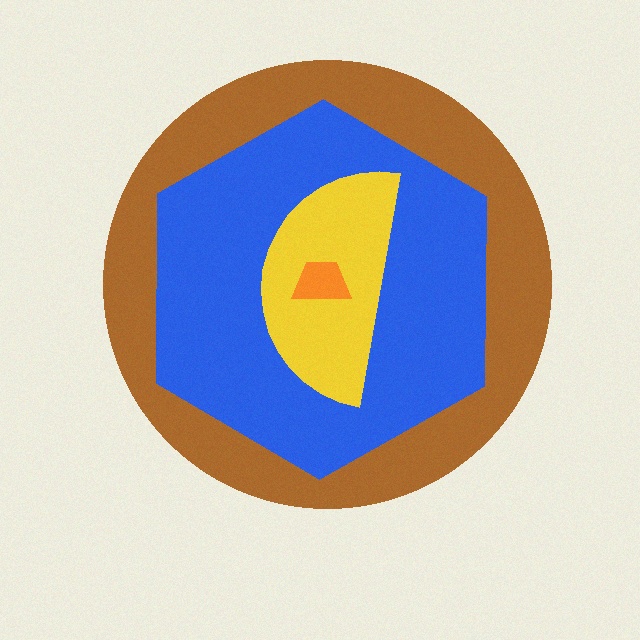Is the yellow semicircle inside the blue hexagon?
Yes.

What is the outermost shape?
The brown circle.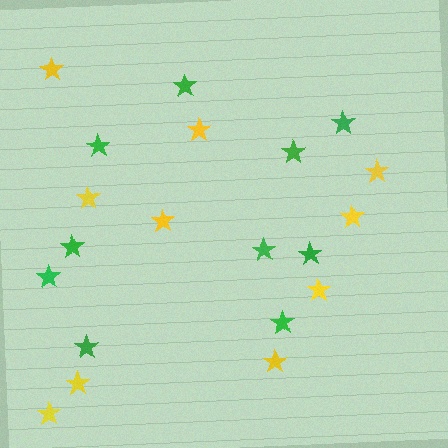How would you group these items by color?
There are 2 groups: one group of green stars (10) and one group of yellow stars (10).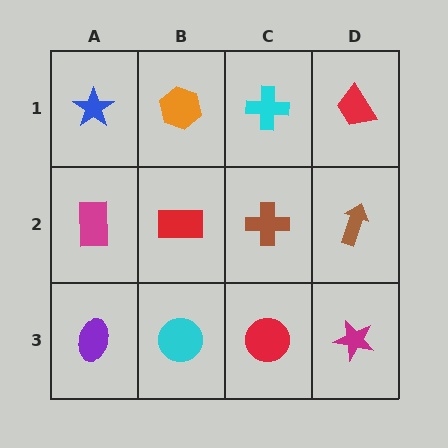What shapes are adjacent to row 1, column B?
A red rectangle (row 2, column B), a blue star (row 1, column A), a cyan cross (row 1, column C).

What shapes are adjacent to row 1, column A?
A magenta rectangle (row 2, column A), an orange hexagon (row 1, column B).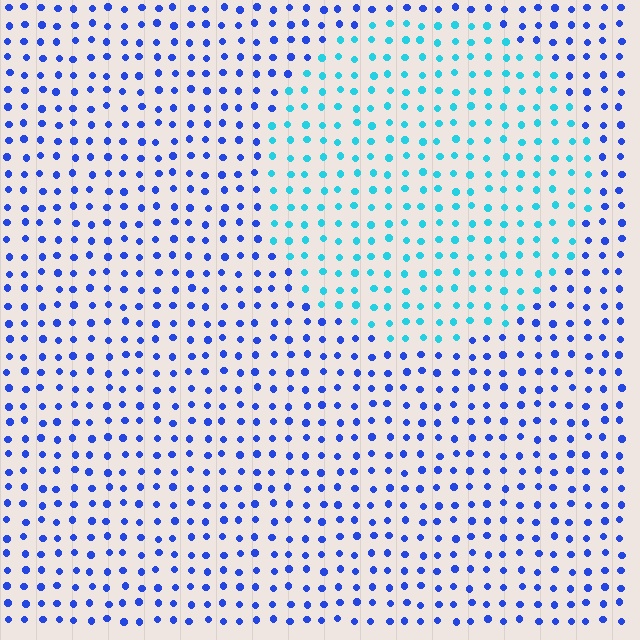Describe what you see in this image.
The image is filled with small blue elements in a uniform arrangement. A circle-shaped region is visible where the elements are tinted to a slightly different hue, forming a subtle color boundary.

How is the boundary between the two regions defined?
The boundary is defined purely by a slight shift in hue (about 45 degrees). Spacing, size, and orientation are identical on both sides.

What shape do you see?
I see a circle.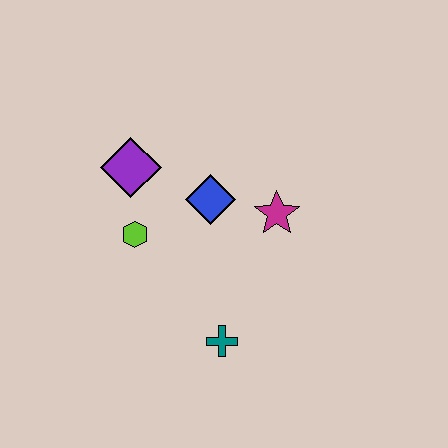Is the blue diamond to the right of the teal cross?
No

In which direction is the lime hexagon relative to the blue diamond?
The lime hexagon is to the left of the blue diamond.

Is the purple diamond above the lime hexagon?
Yes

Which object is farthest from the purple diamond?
The teal cross is farthest from the purple diamond.